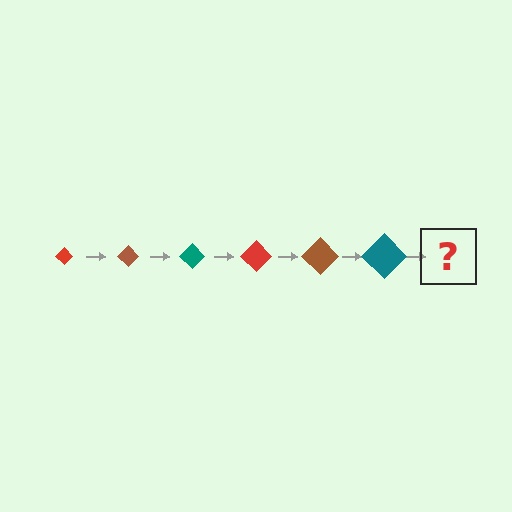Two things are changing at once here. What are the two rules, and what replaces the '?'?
The two rules are that the diamond grows larger each step and the color cycles through red, brown, and teal. The '?' should be a red diamond, larger than the previous one.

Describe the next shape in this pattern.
It should be a red diamond, larger than the previous one.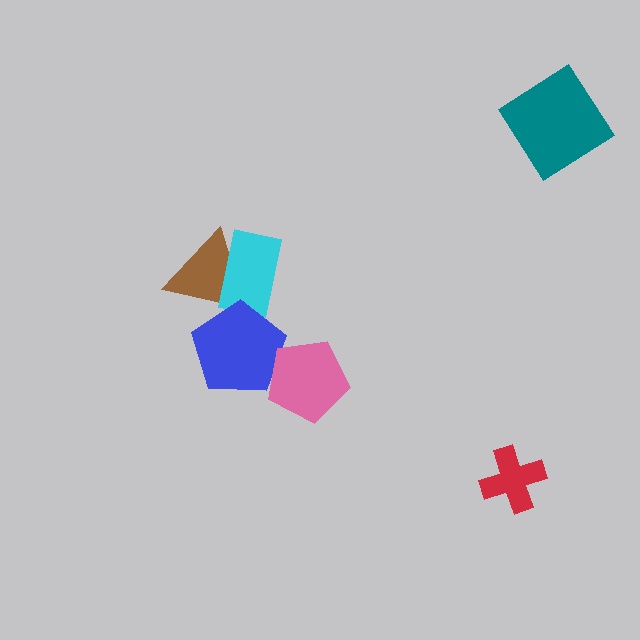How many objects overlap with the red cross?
0 objects overlap with the red cross.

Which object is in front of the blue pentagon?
The pink pentagon is in front of the blue pentagon.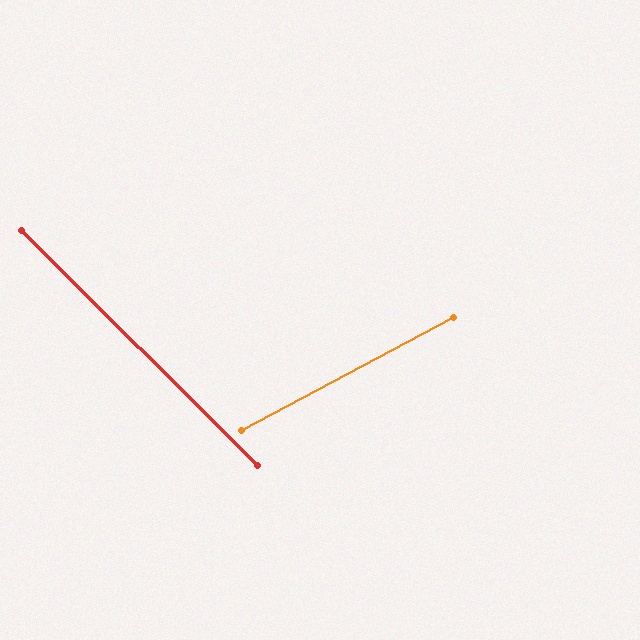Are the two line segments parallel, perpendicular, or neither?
Neither parallel nor perpendicular — they differ by about 73°.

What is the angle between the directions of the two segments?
Approximately 73 degrees.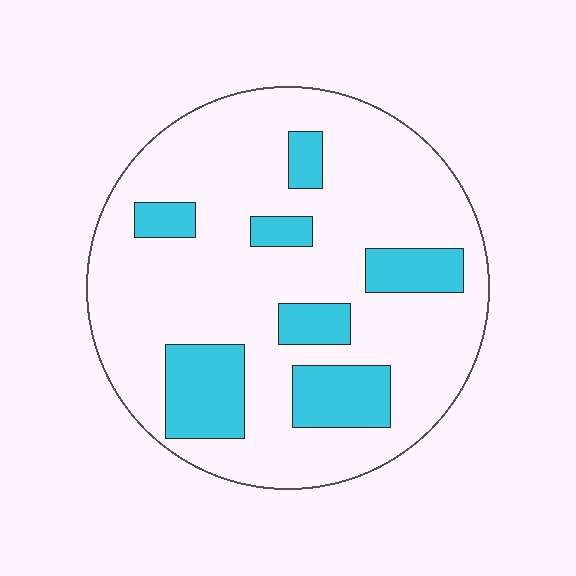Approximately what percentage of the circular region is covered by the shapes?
Approximately 20%.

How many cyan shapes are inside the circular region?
7.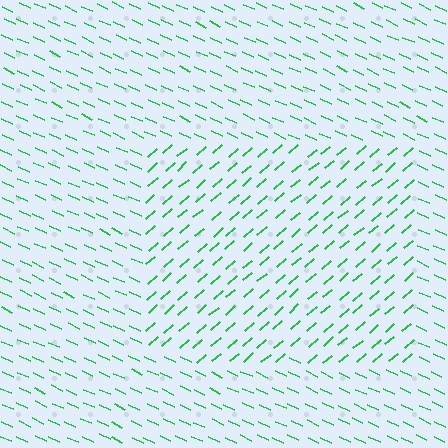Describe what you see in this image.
The image is filled with small green line segments. A rectangle region in the image has lines oriented differently from the surrounding lines, creating a visible texture boundary.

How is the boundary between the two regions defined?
The boundary is defined purely by a change in line orientation (approximately 66 degrees difference). All lines are the same color and thickness.